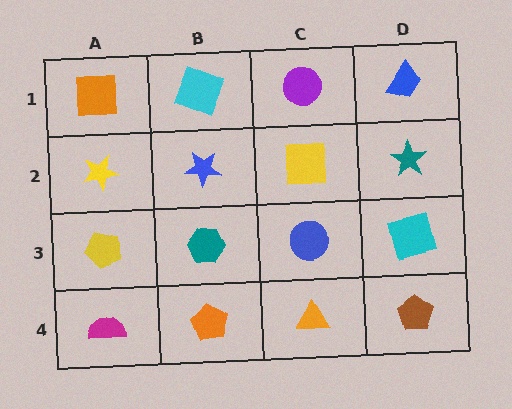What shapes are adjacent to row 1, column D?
A teal star (row 2, column D), a purple circle (row 1, column C).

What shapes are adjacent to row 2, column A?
An orange square (row 1, column A), a yellow pentagon (row 3, column A), a blue star (row 2, column B).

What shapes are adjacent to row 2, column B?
A cyan square (row 1, column B), a teal hexagon (row 3, column B), a yellow star (row 2, column A), a yellow square (row 2, column C).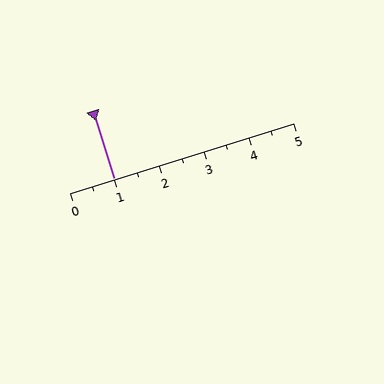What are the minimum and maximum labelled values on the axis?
The axis runs from 0 to 5.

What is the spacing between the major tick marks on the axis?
The major ticks are spaced 1 apart.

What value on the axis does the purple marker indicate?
The marker indicates approximately 1.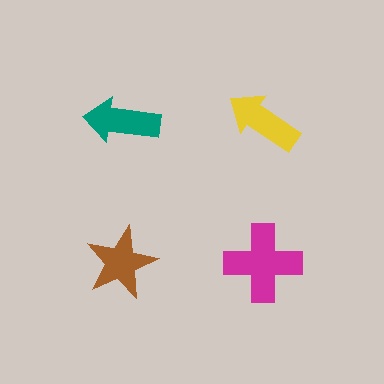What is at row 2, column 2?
A magenta cross.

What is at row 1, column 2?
A yellow arrow.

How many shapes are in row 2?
2 shapes.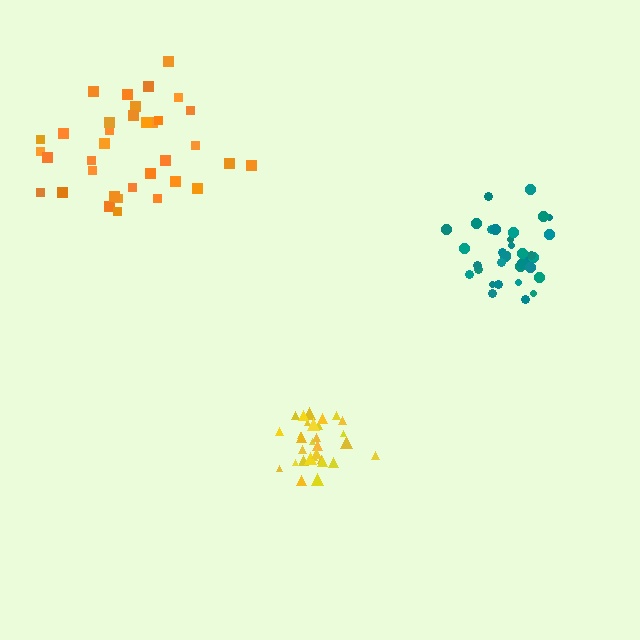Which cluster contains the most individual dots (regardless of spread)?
Teal (35).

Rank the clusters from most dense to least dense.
yellow, teal, orange.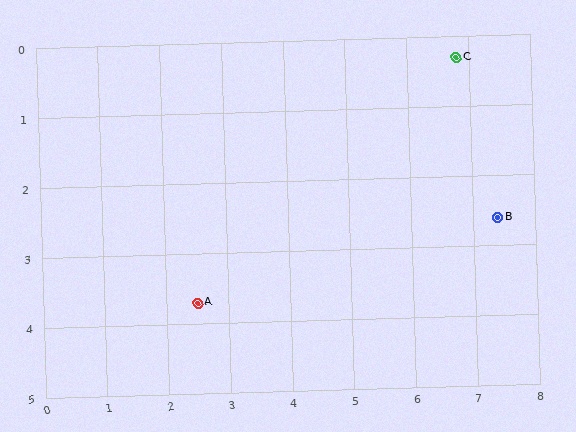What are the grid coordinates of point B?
Point B is at approximately (7.4, 2.6).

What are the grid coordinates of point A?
Point A is at approximately (2.5, 3.7).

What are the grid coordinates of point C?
Point C is at approximately (6.8, 0.3).